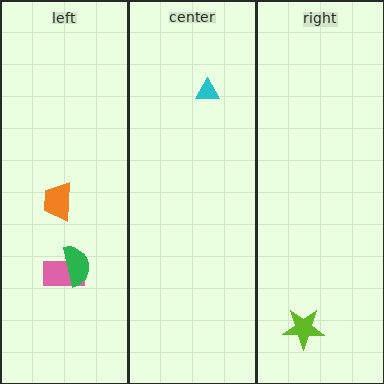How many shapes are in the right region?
1.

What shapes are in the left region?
The pink rectangle, the green semicircle, the orange trapezoid.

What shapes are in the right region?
The lime star.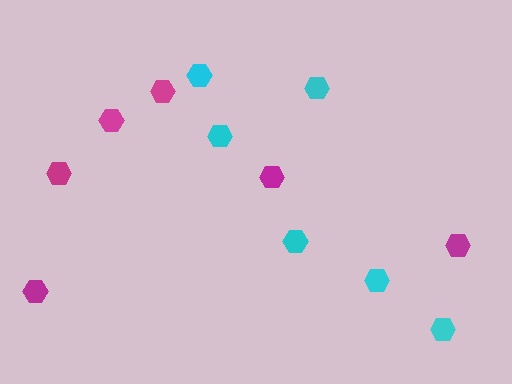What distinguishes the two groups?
There are 2 groups: one group of cyan hexagons (6) and one group of magenta hexagons (6).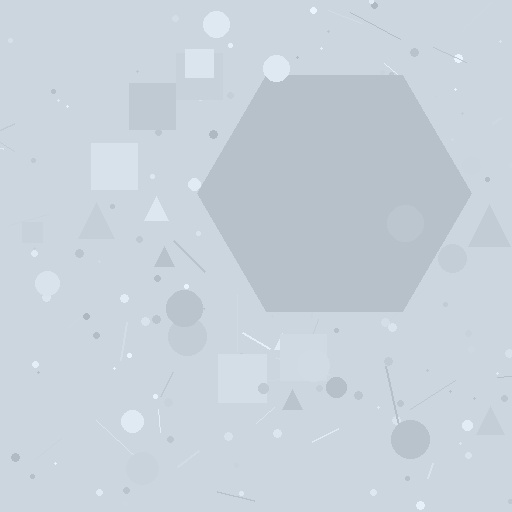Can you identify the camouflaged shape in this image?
The camouflaged shape is a hexagon.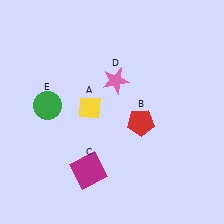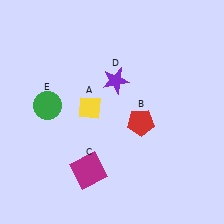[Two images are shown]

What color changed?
The star (D) changed from pink in Image 1 to purple in Image 2.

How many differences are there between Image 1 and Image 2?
There is 1 difference between the two images.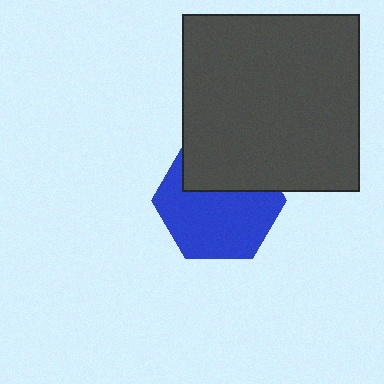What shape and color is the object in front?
The object in front is a dark gray square.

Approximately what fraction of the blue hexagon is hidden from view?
Roughly 36% of the blue hexagon is hidden behind the dark gray square.